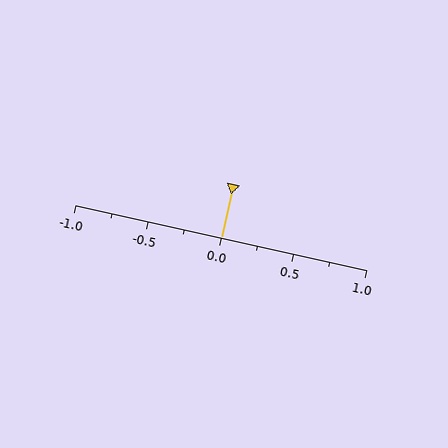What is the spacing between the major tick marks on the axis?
The major ticks are spaced 0.5 apart.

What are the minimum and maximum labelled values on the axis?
The axis runs from -1.0 to 1.0.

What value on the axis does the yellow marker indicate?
The marker indicates approximately 0.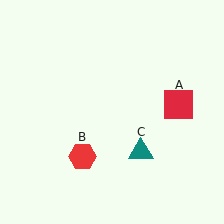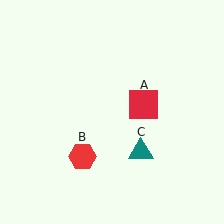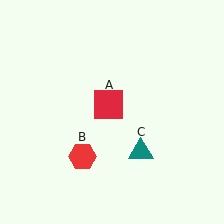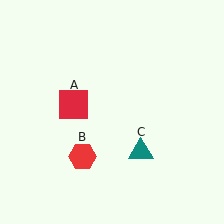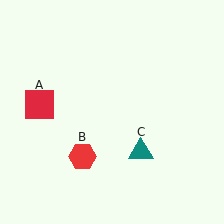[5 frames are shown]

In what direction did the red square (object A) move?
The red square (object A) moved left.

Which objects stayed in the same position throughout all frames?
Red hexagon (object B) and teal triangle (object C) remained stationary.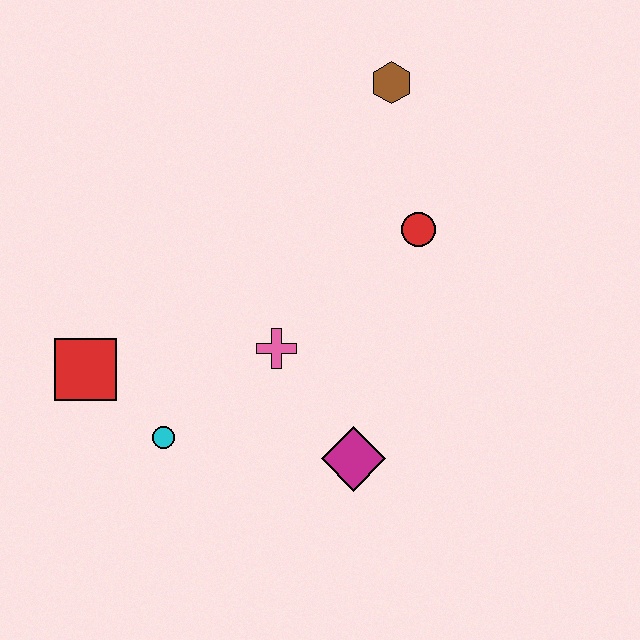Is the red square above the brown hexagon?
No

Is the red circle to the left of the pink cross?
No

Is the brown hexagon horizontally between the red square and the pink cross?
No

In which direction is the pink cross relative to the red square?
The pink cross is to the right of the red square.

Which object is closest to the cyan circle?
The red square is closest to the cyan circle.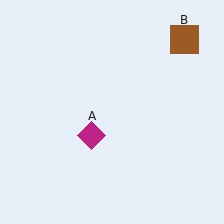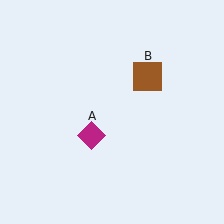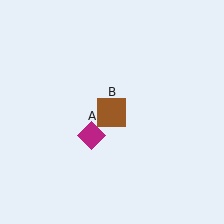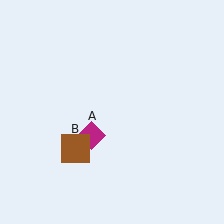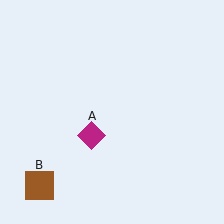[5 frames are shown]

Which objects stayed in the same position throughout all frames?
Magenta diamond (object A) remained stationary.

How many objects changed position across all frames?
1 object changed position: brown square (object B).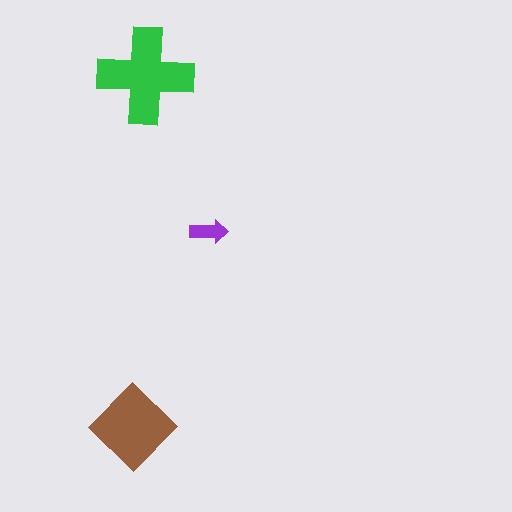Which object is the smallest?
The purple arrow.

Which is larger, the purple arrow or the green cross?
The green cross.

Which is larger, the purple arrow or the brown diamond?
The brown diamond.